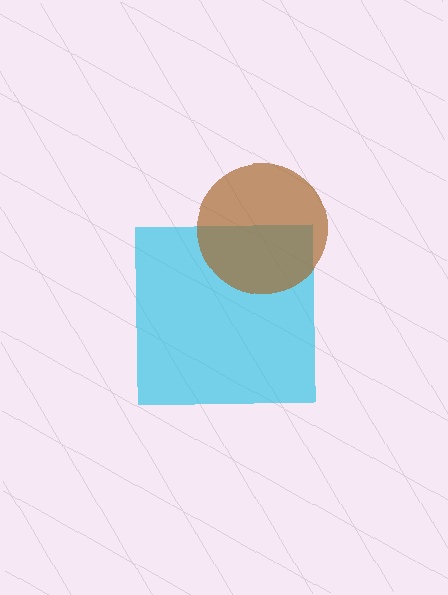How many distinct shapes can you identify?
There are 2 distinct shapes: a cyan square, a brown circle.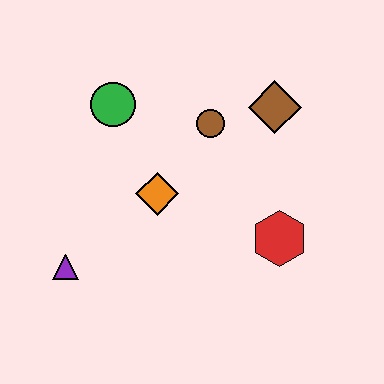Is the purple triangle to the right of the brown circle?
No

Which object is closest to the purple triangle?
The orange diamond is closest to the purple triangle.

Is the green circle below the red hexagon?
No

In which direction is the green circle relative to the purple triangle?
The green circle is above the purple triangle.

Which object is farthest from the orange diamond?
The brown diamond is farthest from the orange diamond.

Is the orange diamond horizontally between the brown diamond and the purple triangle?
Yes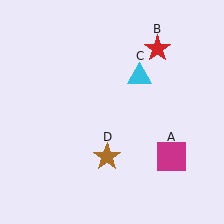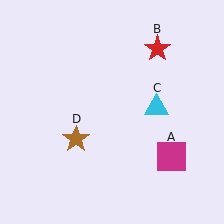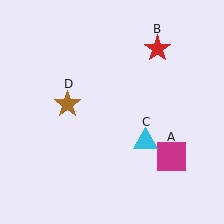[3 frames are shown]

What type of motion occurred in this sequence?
The cyan triangle (object C), brown star (object D) rotated clockwise around the center of the scene.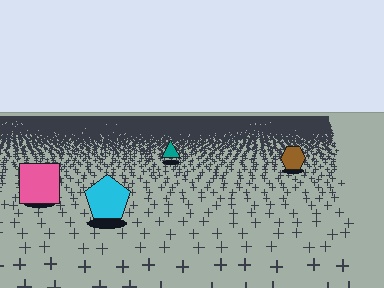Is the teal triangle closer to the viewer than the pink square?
No. The pink square is closer — you can tell from the texture gradient: the ground texture is coarser near it.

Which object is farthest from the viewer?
The teal triangle is farthest from the viewer. It appears smaller and the ground texture around it is denser.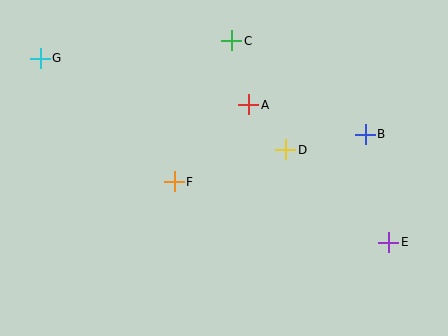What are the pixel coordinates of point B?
Point B is at (365, 134).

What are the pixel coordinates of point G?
Point G is at (40, 58).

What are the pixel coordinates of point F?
Point F is at (174, 182).